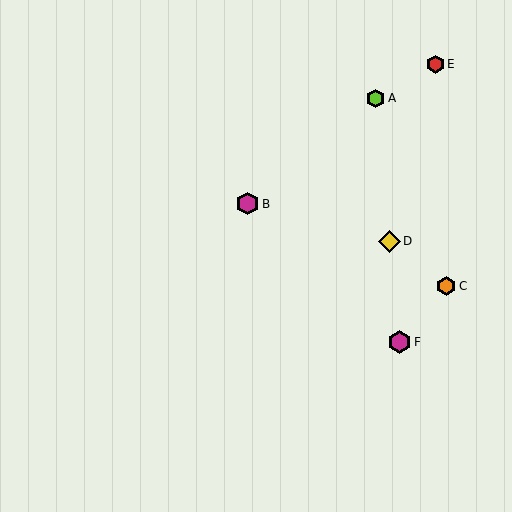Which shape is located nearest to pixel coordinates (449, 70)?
The red hexagon (labeled E) at (435, 64) is nearest to that location.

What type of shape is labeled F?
Shape F is a magenta hexagon.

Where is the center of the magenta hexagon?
The center of the magenta hexagon is at (248, 204).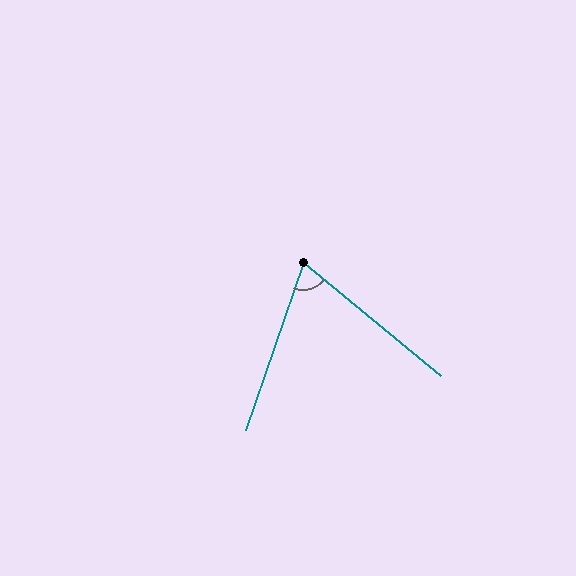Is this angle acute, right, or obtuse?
It is acute.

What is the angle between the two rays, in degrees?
Approximately 70 degrees.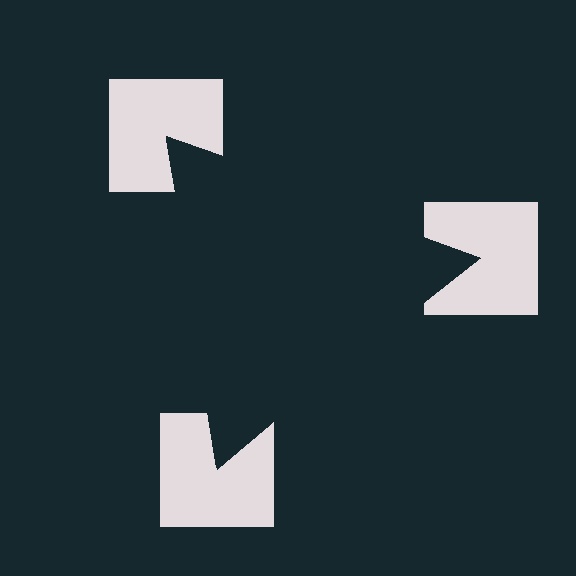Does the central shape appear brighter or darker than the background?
It typically appears slightly darker than the background, even though no actual brightness change is drawn.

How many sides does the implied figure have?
3 sides.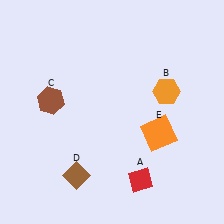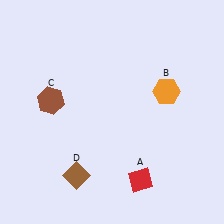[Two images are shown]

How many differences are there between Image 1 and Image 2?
There is 1 difference between the two images.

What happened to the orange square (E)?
The orange square (E) was removed in Image 2. It was in the bottom-right area of Image 1.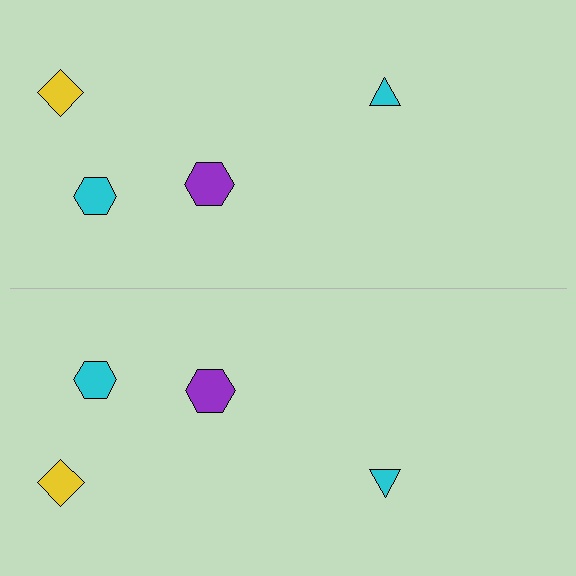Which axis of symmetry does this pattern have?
The pattern has a horizontal axis of symmetry running through the center of the image.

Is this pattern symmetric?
Yes, this pattern has bilateral (reflection) symmetry.